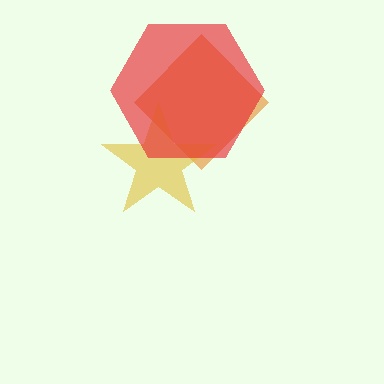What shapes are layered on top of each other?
The layered shapes are: an orange diamond, a yellow star, a red hexagon.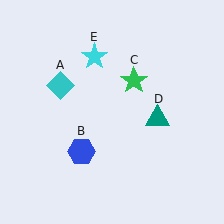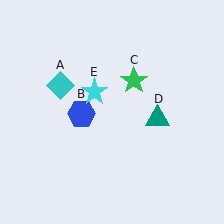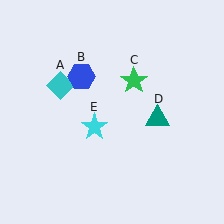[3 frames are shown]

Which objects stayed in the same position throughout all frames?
Cyan diamond (object A) and green star (object C) and teal triangle (object D) remained stationary.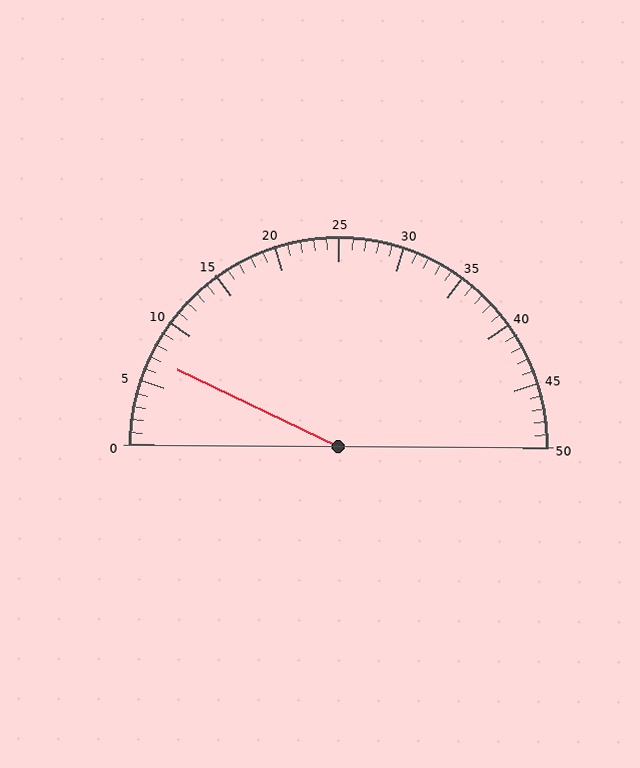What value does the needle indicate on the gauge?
The needle indicates approximately 7.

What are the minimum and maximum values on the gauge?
The gauge ranges from 0 to 50.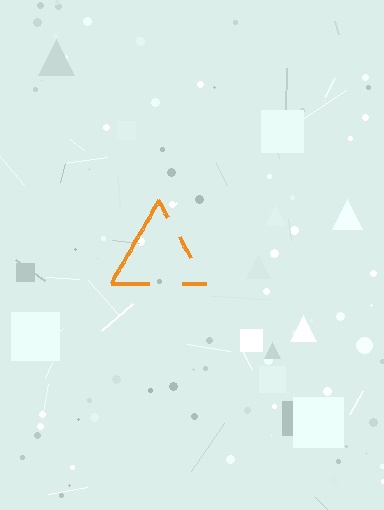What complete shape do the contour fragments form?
The contour fragments form a triangle.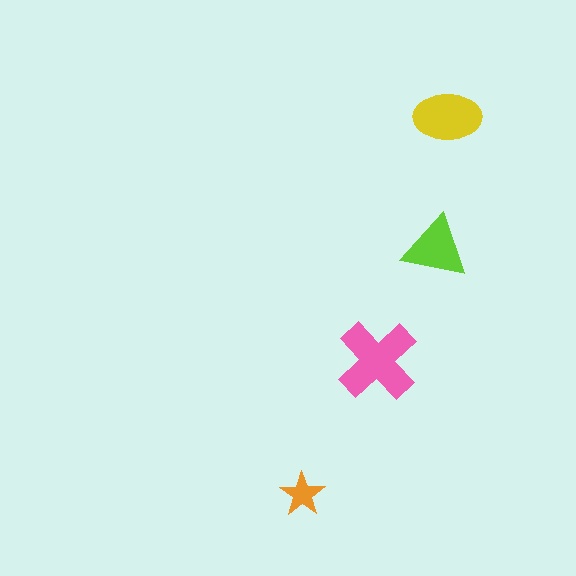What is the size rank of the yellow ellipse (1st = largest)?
2nd.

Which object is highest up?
The yellow ellipse is topmost.